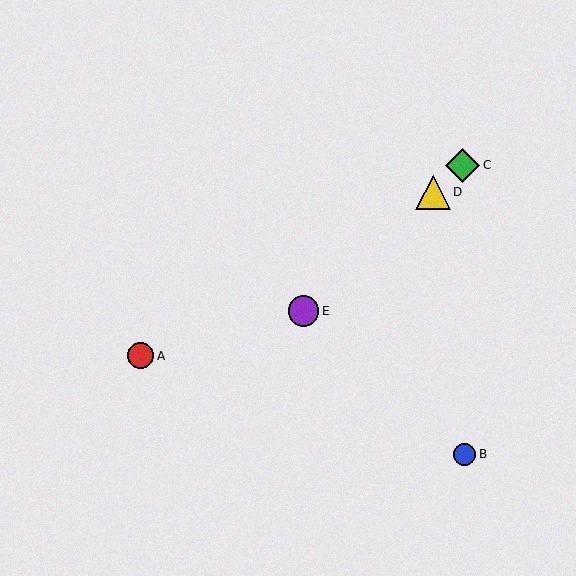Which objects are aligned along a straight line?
Objects C, D, E are aligned along a straight line.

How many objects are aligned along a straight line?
3 objects (C, D, E) are aligned along a straight line.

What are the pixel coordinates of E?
Object E is at (304, 311).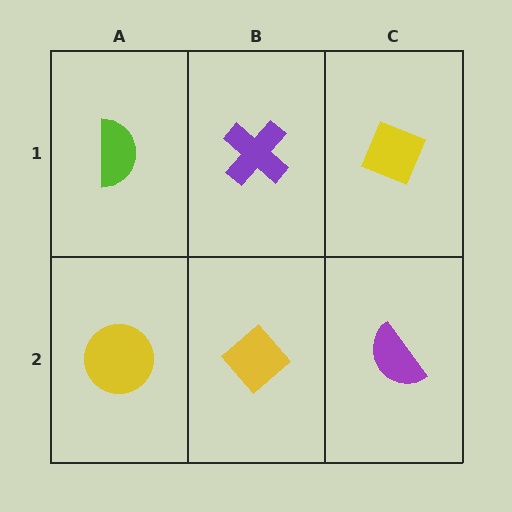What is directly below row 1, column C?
A purple semicircle.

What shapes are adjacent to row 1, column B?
A yellow diamond (row 2, column B), a lime semicircle (row 1, column A), a yellow diamond (row 1, column C).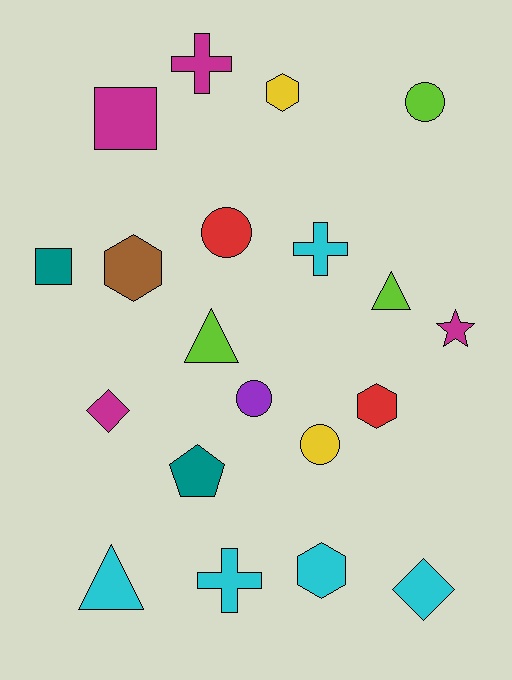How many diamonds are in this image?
There are 2 diamonds.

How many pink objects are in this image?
There are no pink objects.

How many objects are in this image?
There are 20 objects.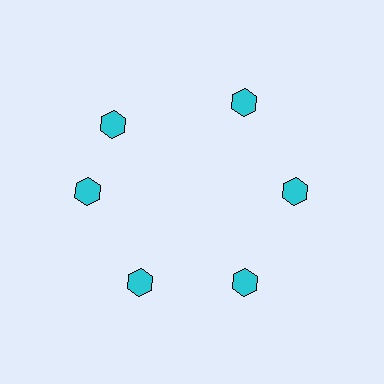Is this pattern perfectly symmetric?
No. The 6 cyan hexagons are arranged in a ring, but one element near the 11 o'clock position is rotated out of alignment along the ring, breaking the 6-fold rotational symmetry.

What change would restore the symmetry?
The symmetry would be restored by rotating it back into even spacing with its neighbors so that all 6 hexagons sit at equal angles and equal distance from the center.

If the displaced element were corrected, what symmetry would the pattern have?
It would have 6-fold rotational symmetry — the pattern would map onto itself every 60 degrees.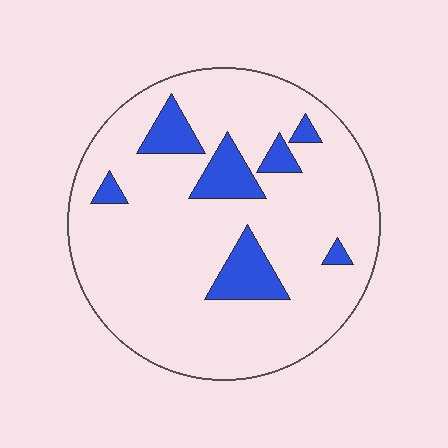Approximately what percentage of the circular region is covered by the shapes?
Approximately 15%.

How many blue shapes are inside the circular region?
7.